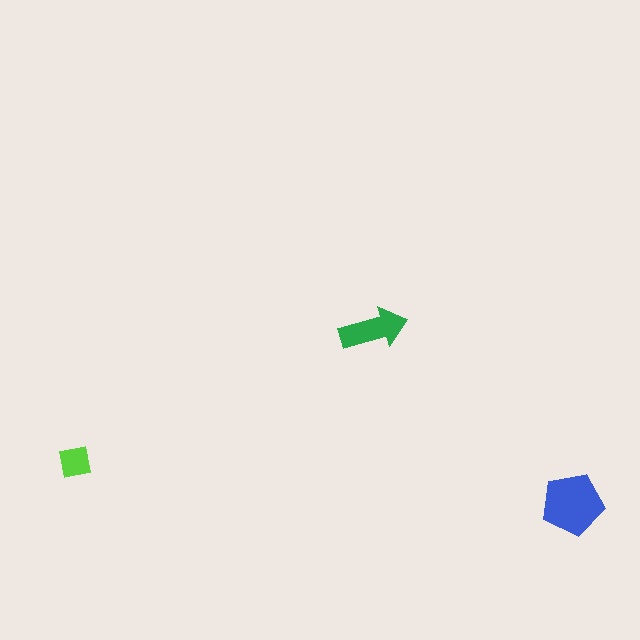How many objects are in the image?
There are 3 objects in the image.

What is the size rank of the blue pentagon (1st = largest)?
1st.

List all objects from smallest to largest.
The lime square, the green arrow, the blue pentagon.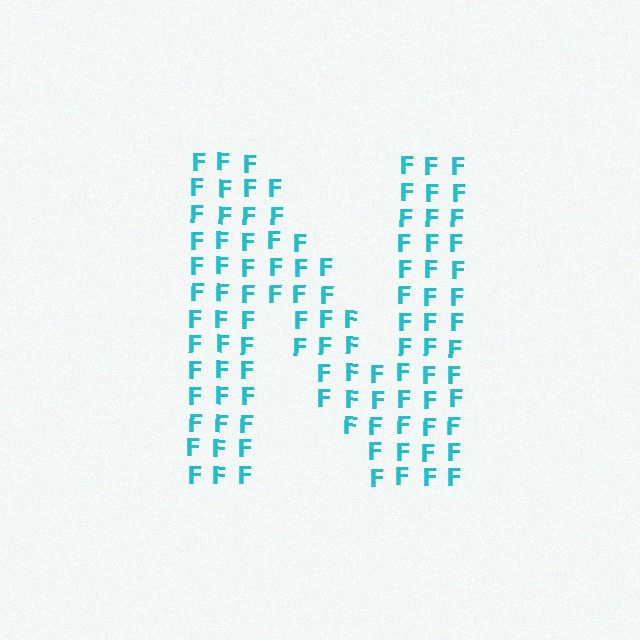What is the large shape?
The large shape is the letter N.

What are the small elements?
The small elements are letter F's.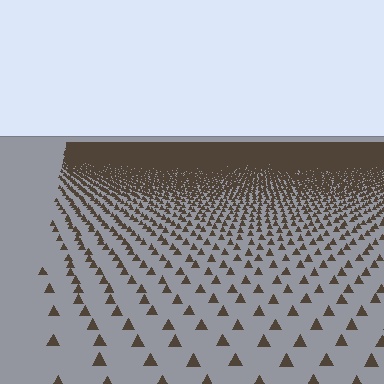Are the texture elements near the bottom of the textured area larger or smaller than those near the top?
Larger. Near the bottom, elements are closer to the viewer and appear at a bigger on-screen size.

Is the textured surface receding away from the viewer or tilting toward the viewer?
The surface is receding away from the viewer. Texture elements get smaller and denser toward the top.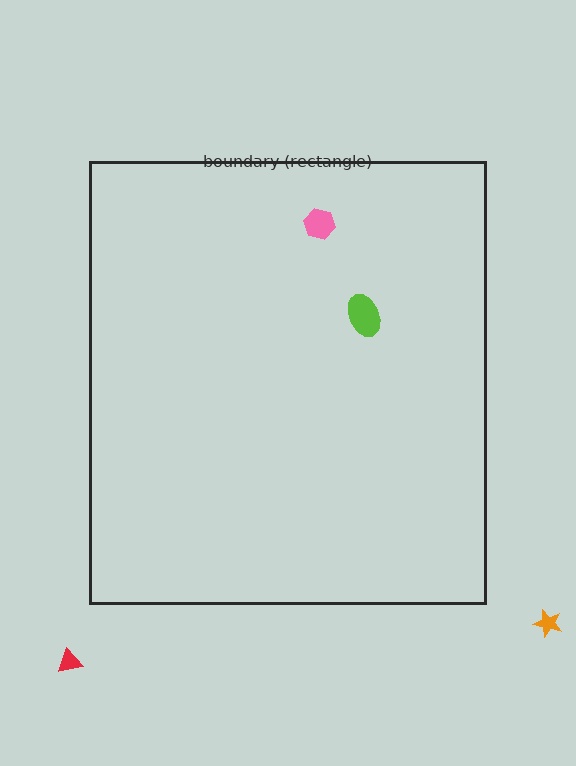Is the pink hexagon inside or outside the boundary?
Inside.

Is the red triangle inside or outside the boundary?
Outside.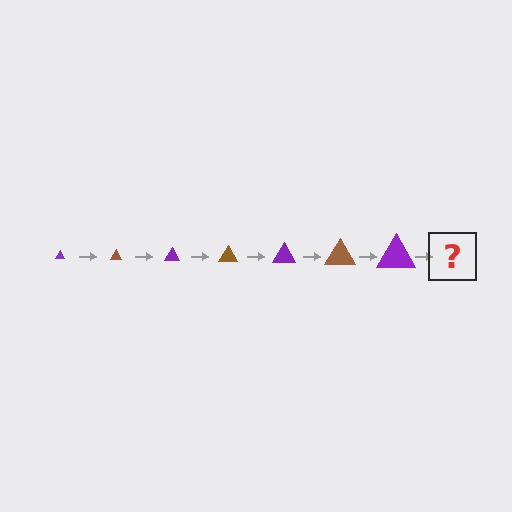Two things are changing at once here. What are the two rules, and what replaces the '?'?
The two rules are that the triangle grows larger each step and the color cycles through purple and brown. The '?' should be a brown triangle, larger than the previous one.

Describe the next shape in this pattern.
It should be a brown triangle, larger than the previous one.